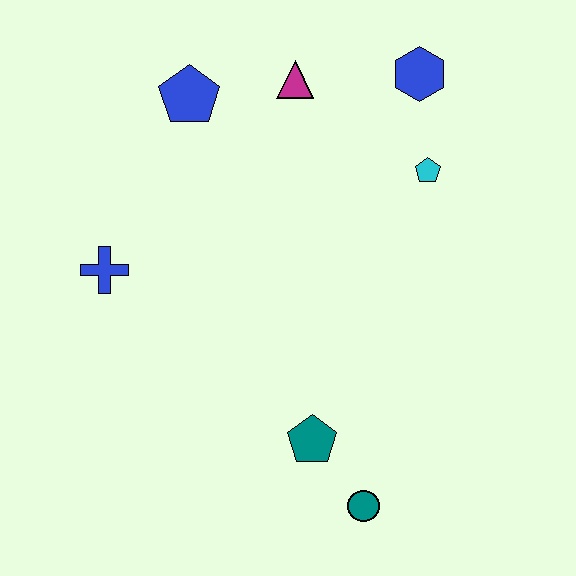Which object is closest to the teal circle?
The teal pentagon is closest to the teal circle.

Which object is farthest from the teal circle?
The blue pentagon is farthest from the teal circle.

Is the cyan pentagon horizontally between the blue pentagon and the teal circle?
No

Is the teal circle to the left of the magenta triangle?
No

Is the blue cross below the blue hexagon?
Yes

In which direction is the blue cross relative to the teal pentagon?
The blue cross is to the left of the teal pentagon.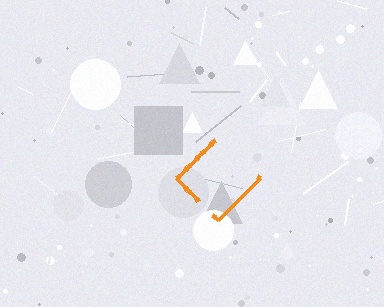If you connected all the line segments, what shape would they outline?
They would outline a diamond.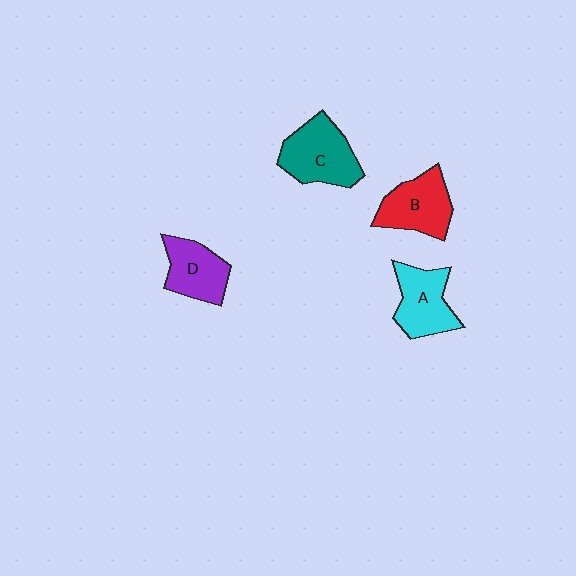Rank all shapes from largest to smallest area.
From largest to smallest: C (teal), B (red), A (cyan), D (purple).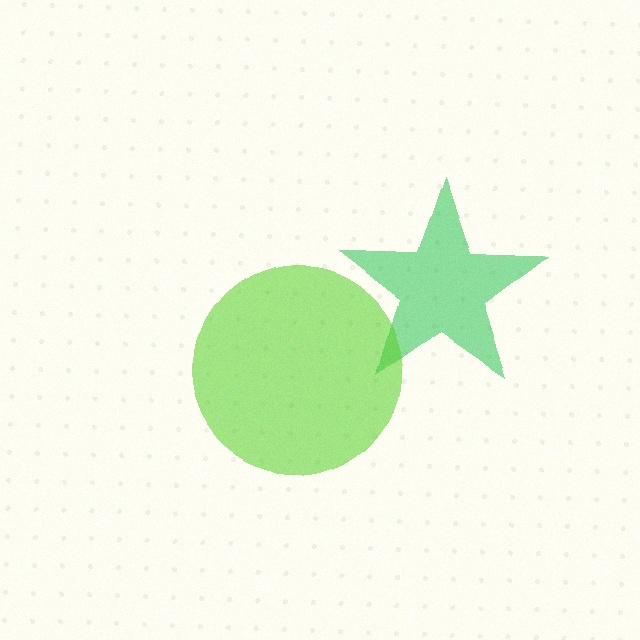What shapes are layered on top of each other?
The layered shapes are: a green star, a lime circle.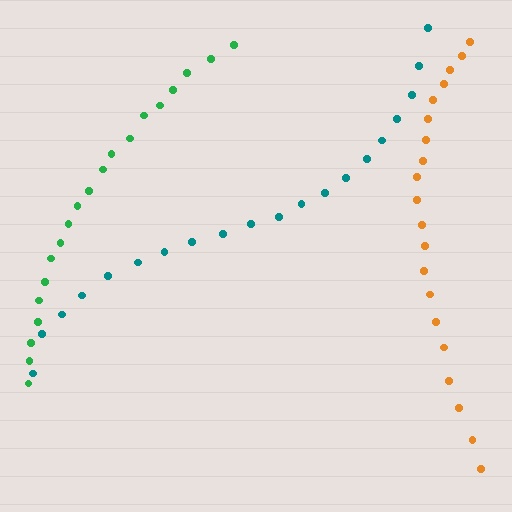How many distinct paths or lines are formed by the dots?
There are 3 distinct paths.